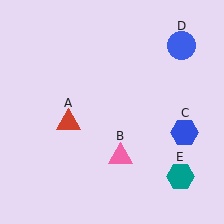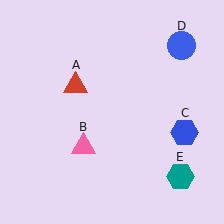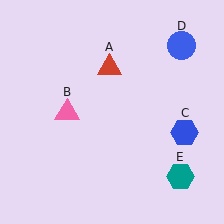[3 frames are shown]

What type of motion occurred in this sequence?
The red triangle (object A), pink triangle (object B) rotated clockwise around the center of the scene.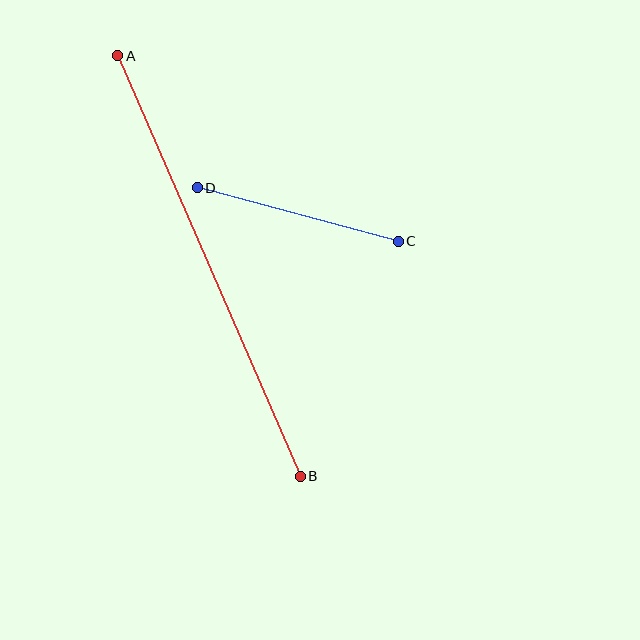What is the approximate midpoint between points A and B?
The midpoint is at approximately (209, 266) pixels.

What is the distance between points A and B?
The distance is approximately 459 pixels.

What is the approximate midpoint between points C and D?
The midpoint is at approximately (298, 215) pixels.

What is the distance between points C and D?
The distance is approximately 208 pixels.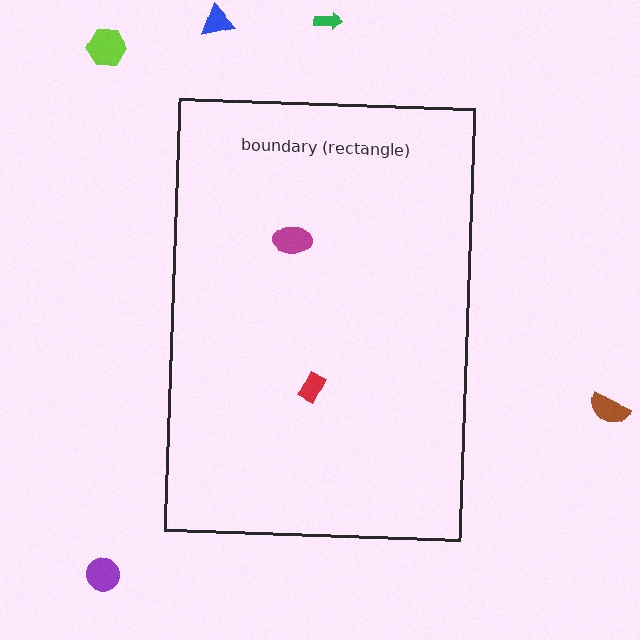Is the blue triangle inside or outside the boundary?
Outside.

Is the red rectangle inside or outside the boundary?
Inside.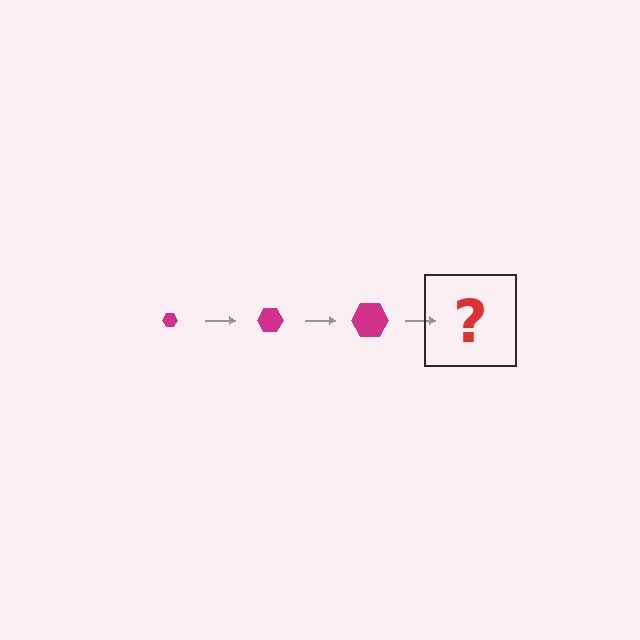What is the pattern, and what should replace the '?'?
The pattern is that the hexagon gets progressively larger each step. The '?' should be a magenta hexagon, larger than the previous one.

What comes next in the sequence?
The next element should be a magenta hexagon, larger than the previous one.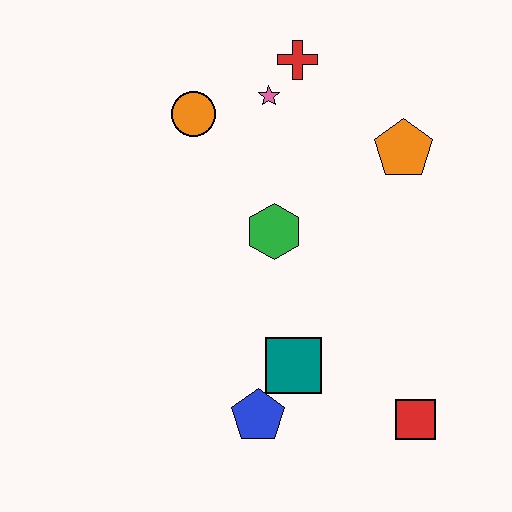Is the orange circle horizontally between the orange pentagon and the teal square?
No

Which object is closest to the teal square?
The blue pentagon is closest to the teal square.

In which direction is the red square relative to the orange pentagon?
The red square is below the orange pentagon.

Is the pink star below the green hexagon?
No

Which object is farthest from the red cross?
The red square is farthest from the red cross.